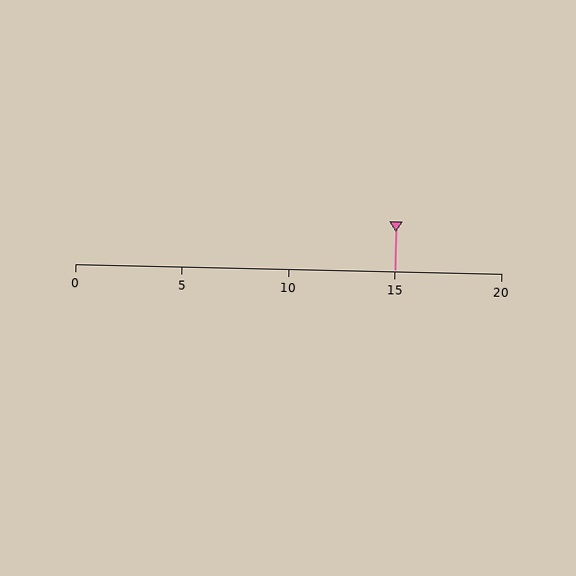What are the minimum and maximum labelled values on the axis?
The axis runs from 0 to 20.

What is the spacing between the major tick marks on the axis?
The major ticks are spaced 5 apart.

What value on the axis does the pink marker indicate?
The marker indicates approximately 15.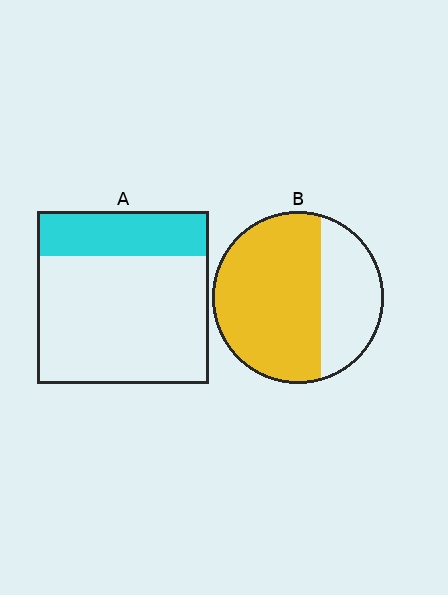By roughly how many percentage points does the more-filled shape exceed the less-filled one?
By roughly 40 percentage points (B over A).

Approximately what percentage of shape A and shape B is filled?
A is approximately 25% and B is approximately 65%.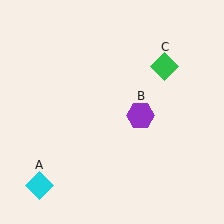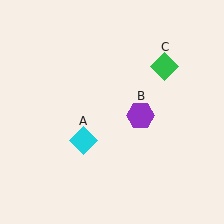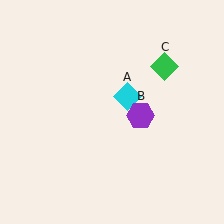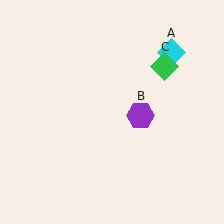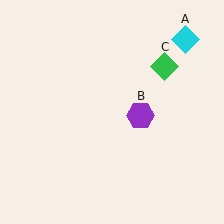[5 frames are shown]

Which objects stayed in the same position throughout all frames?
Purple hexagon (object B) and green diamond (object C) remained stationary.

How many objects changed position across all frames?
1 object changed position: cyan diamond (object A).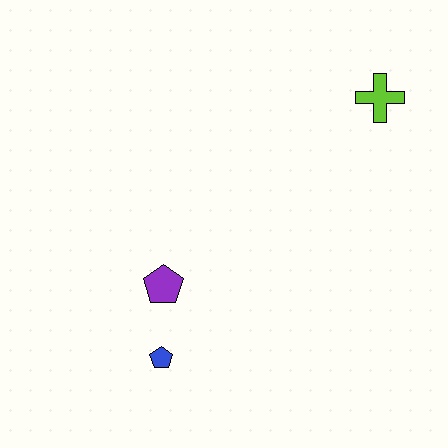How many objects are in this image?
There are 3 objects.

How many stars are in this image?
There are no stars.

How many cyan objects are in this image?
There are no cyan objects.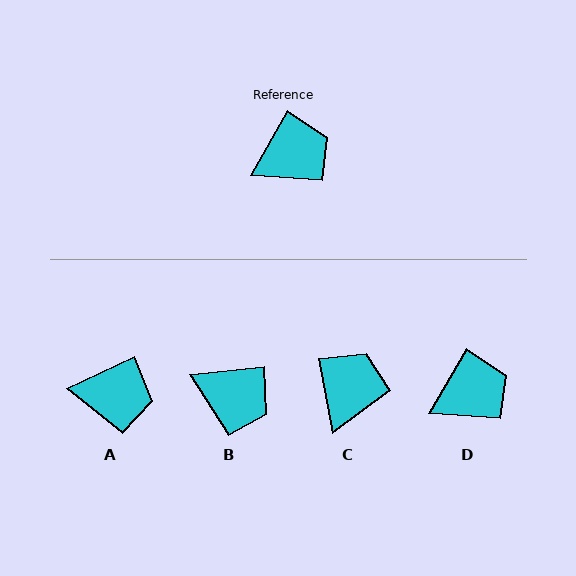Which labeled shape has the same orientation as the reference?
D.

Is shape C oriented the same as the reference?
No, it is off by about 40 degrees.